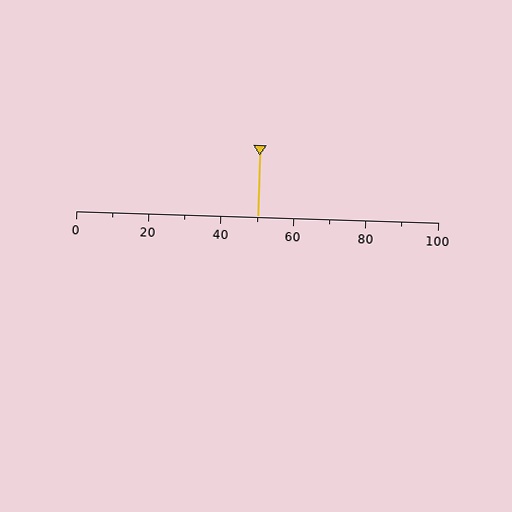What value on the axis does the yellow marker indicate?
The marker indicates approximately 50.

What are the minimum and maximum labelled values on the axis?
The axis runs from 0 to 100.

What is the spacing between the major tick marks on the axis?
The major ticks are spaced 20 apart.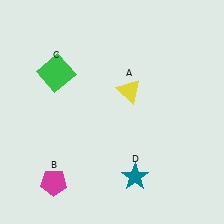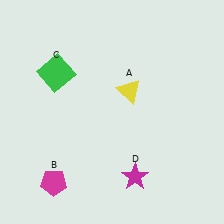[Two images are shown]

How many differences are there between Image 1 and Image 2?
There is 1 difference between the two images.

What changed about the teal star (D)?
In Image 1, D is teal. In Image 2, it changed to magenta.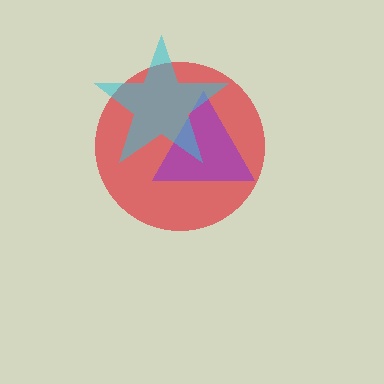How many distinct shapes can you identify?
There are 3 distinct shapes: a red circle, a purple triangle, a cyan star.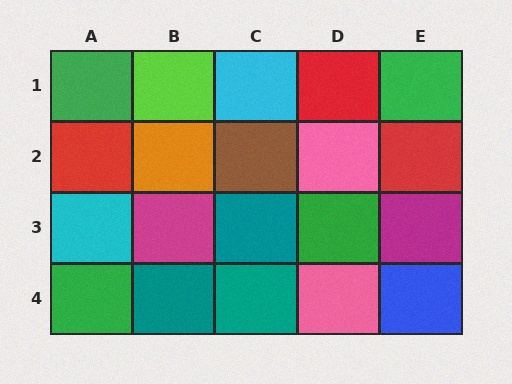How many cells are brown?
1 cell is brown.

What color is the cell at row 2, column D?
Pink.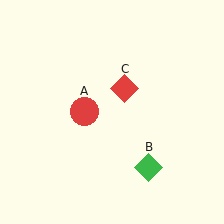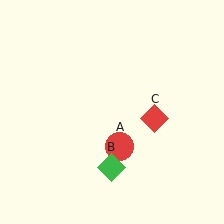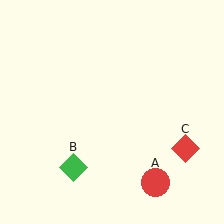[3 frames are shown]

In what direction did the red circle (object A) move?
The red circle (object A) moved down and to the right.